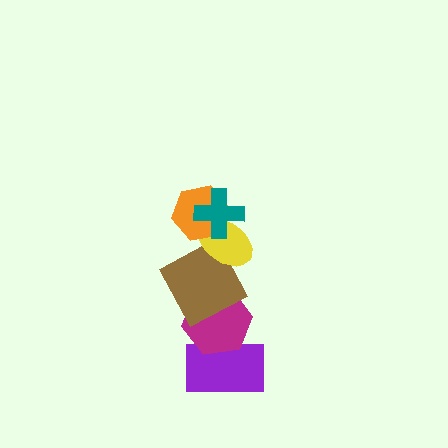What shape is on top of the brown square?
The yellow ellipse is on top of the brown square.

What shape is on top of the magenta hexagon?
The brown square is on top of the magenta hexagon.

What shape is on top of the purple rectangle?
The magenta hexagon is on top of the purple rectangle.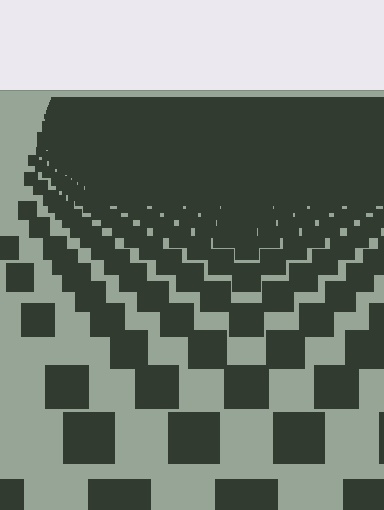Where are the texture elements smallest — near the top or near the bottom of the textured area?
Near the top.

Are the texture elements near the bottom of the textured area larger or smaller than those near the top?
Larger. Near the bottom, elements are closer to the viewer and appear at a bigger on-screen size.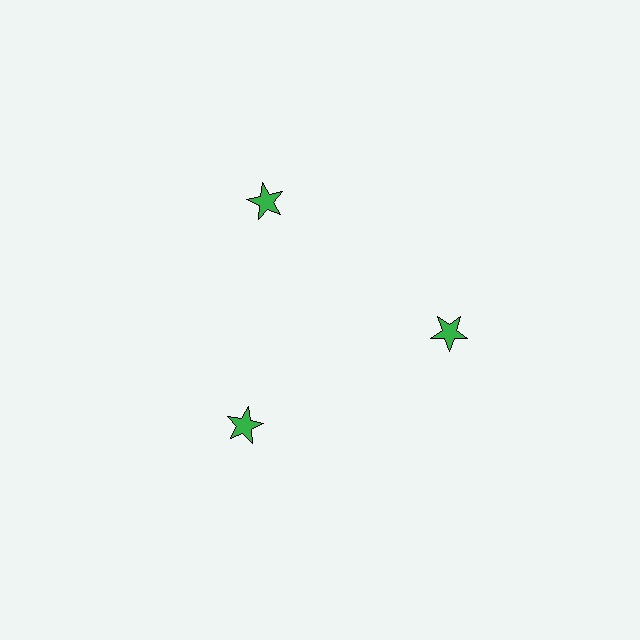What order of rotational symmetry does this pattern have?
This pattern has 3-fold rotational symmetry.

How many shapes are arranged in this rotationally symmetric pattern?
There are 3 shapes, arranged in 3 groups of 1.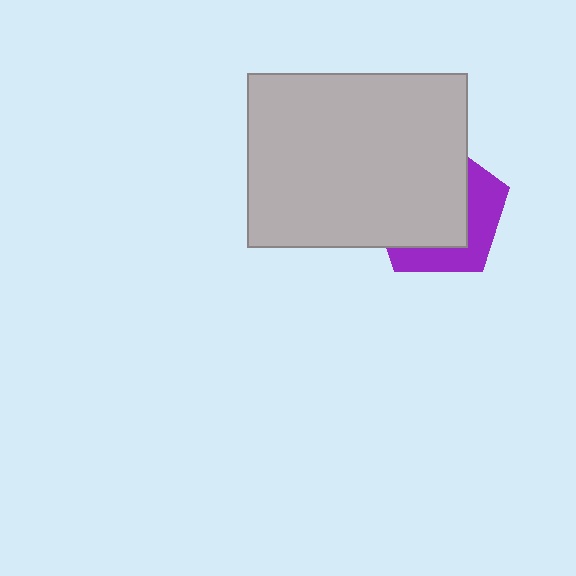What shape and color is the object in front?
The object in front is a light gray rectangle.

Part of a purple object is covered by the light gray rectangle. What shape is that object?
It is a pentagon.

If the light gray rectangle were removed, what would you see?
You would see the complete purple pentagon.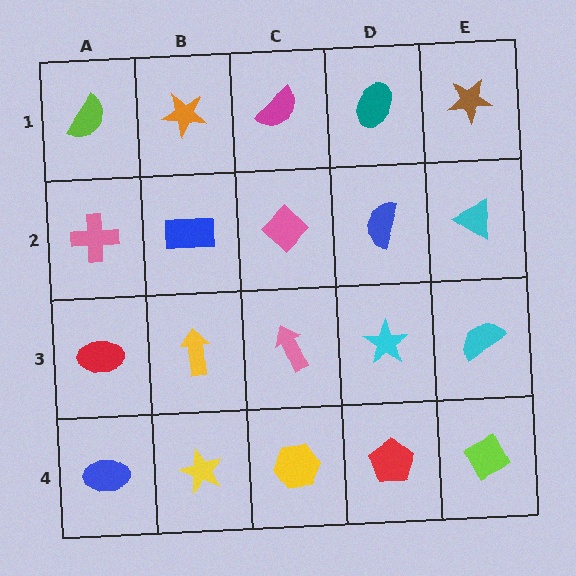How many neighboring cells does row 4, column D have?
3.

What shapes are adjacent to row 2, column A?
A lime semicircle (row 1, column A), a red ellipse (row 3, column A), a blue rectangle (row 2, column B).